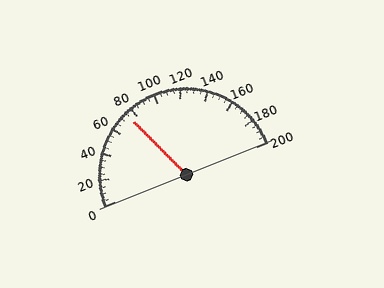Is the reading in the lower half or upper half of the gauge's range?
The reading is in the lower half of the range (0 to 200).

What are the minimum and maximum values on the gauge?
The gauge ranges from 0 to 200.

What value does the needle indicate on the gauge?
The needle indicates approximately 75.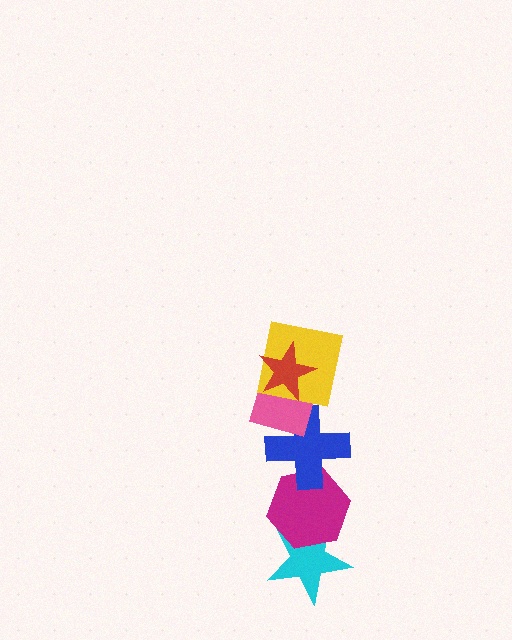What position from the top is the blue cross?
The blue cross is 4th from the top.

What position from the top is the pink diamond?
The pink diamond is 3rd from the top.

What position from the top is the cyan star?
The cyan star is 6th from the top.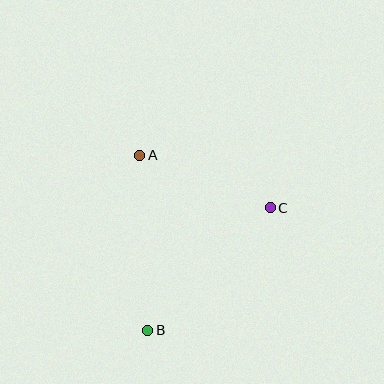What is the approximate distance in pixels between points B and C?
The distance between B and C is approximately 173 pixels.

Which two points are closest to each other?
Points A and C are closest to each other.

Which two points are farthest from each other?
Points A and B are farthest from each other.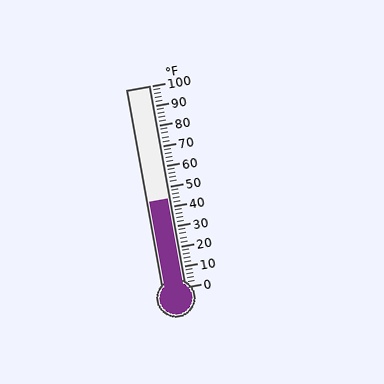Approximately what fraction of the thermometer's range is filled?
The thermometer is filled to approximately 45% of its range.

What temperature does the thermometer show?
The thermometer shows approximately 44°F.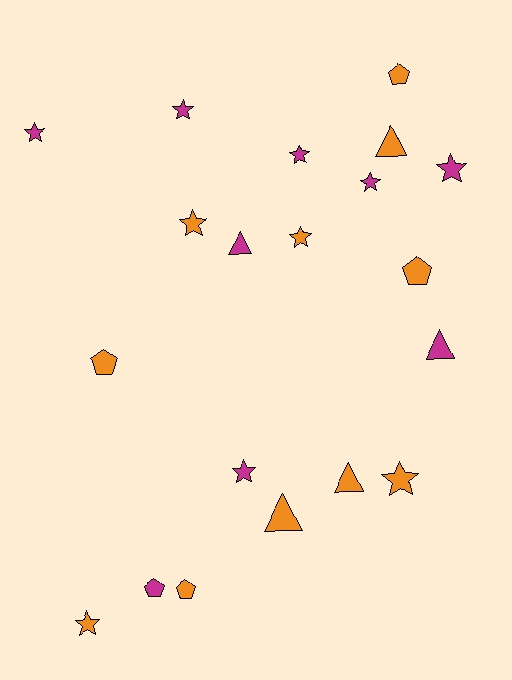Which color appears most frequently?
Orange, with 11 objects.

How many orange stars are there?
There are 4 orange stars.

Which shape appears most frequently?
Star, with 10 objects.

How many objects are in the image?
There are 20 objects.